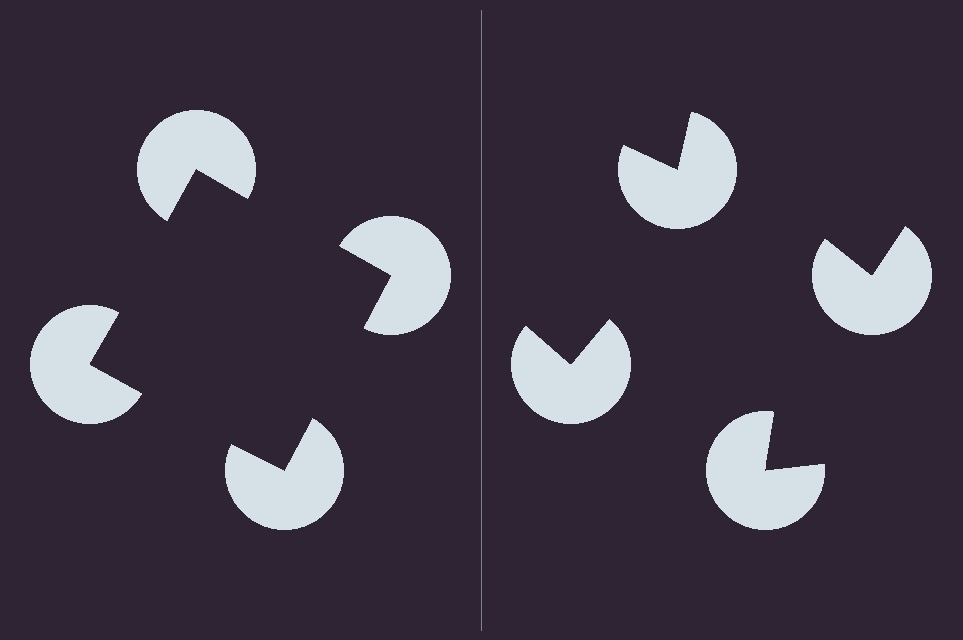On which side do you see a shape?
An illusory square appears on the left side. On the right side the wedge cuts are rotated, so no coherent shape forms.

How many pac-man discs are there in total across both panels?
8 — 4 on each side.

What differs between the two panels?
The pac-man discs are positioned identically on both sides; only the wedge orientations differ. On the left they align to a square; on the right they are misaligned.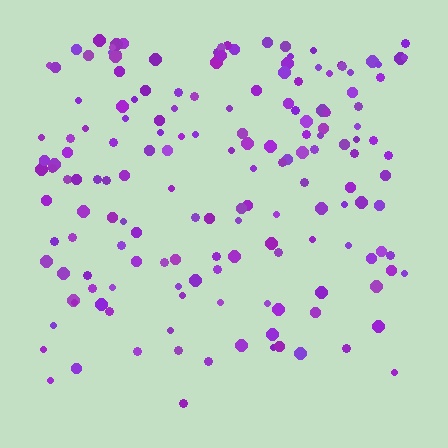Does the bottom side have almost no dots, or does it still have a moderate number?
Still a moderate number, just noticeably fewer than the top.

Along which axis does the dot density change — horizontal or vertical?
Vertical.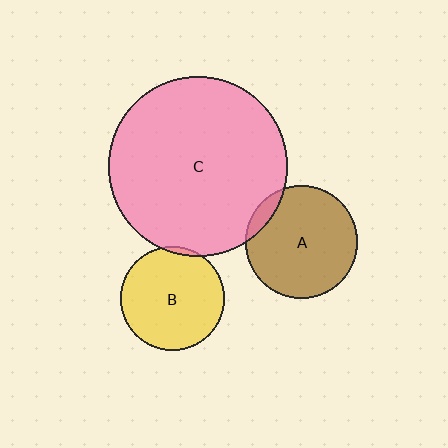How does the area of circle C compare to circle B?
Approximately 3.0 times.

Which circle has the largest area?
Circle C (pink).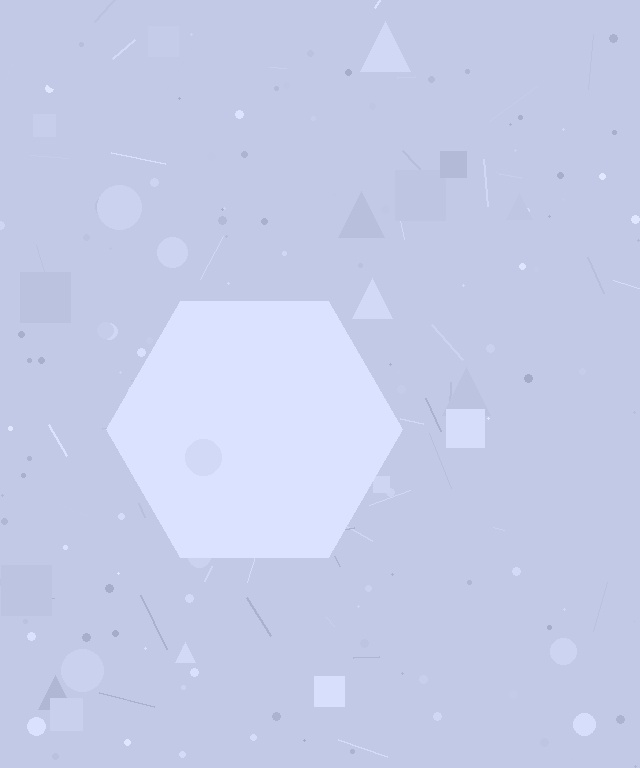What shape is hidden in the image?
A hexagon is hidden in the image.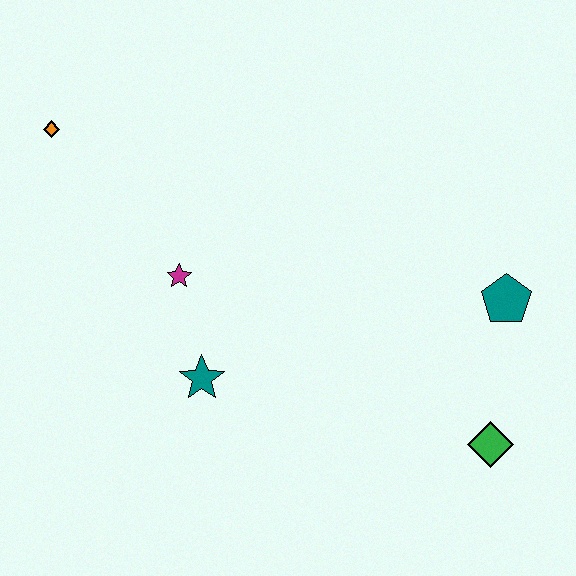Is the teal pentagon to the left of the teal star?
No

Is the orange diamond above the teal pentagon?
Yes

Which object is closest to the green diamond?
The teal pentagon is closest to the green diamond.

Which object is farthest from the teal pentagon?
The orange diamond is farthest from the teal pentagon.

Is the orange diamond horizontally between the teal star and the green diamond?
No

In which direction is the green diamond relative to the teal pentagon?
The green diamond is below the teal pentagon.